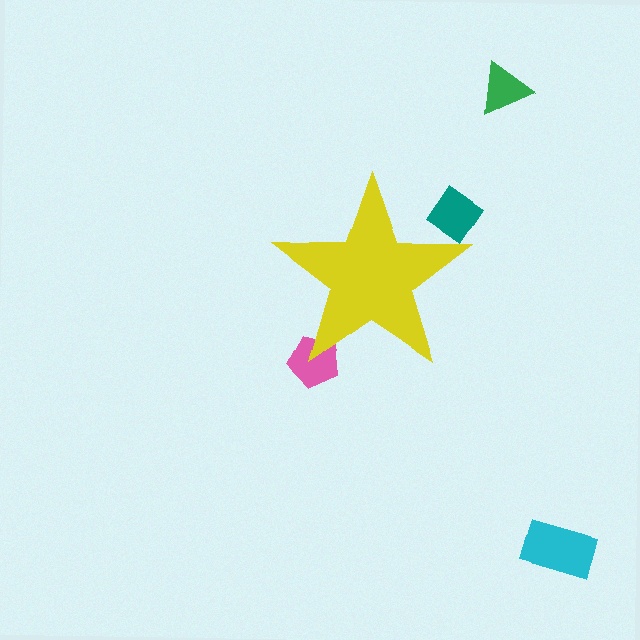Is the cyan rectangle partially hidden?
No, the cyan rectangle is fully visible.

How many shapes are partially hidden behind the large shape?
2 shapes are partially hidden.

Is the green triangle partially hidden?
No, the green triangle is fully visible.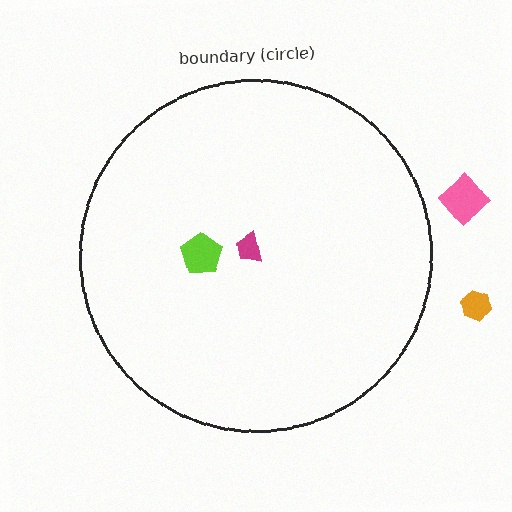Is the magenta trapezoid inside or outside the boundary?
Inside.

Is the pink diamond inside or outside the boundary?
Outside.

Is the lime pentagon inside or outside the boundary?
Inside.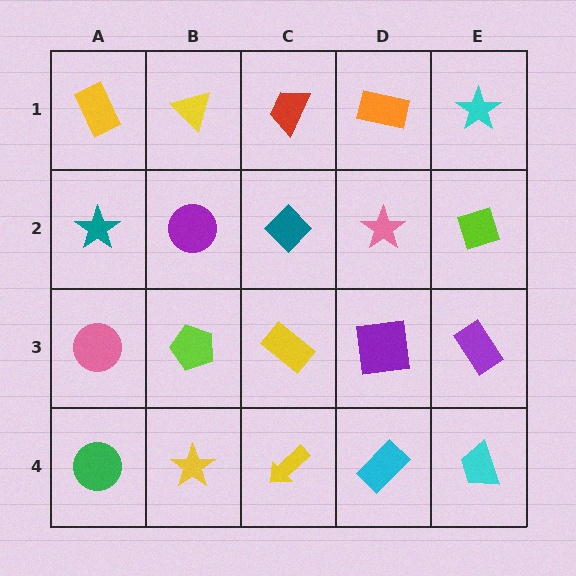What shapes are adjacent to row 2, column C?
A red trapezoid (row 1, column C), a yellow rectangle (row 3, column C), a purple circle (row 2, column B), a pink star (row 2, column D).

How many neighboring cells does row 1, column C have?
3.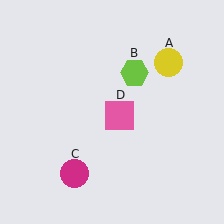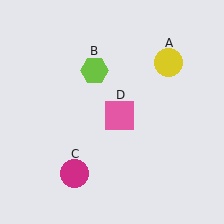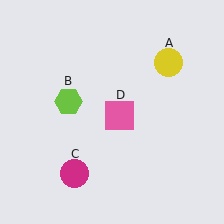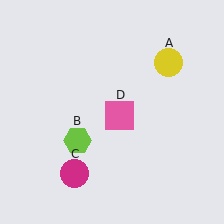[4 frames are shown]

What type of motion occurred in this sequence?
The lime hexagon (object B) rotated counterclockwise around the center of the scene.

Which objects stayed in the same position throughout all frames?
Yellow circle (object A) and magenta circle (object C) and pink square (object D) remained stationary.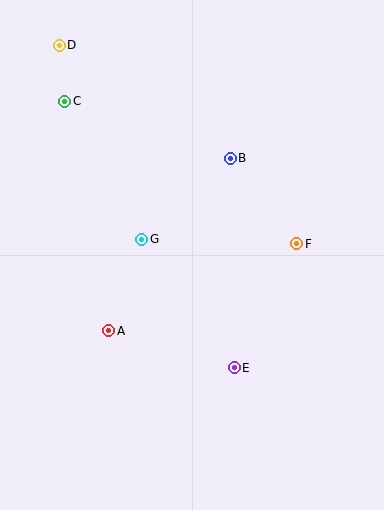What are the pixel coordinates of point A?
Point A is at (109, 331).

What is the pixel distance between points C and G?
The distance between C and G is 158 pixels.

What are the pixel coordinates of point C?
Point C is at (65, 101).